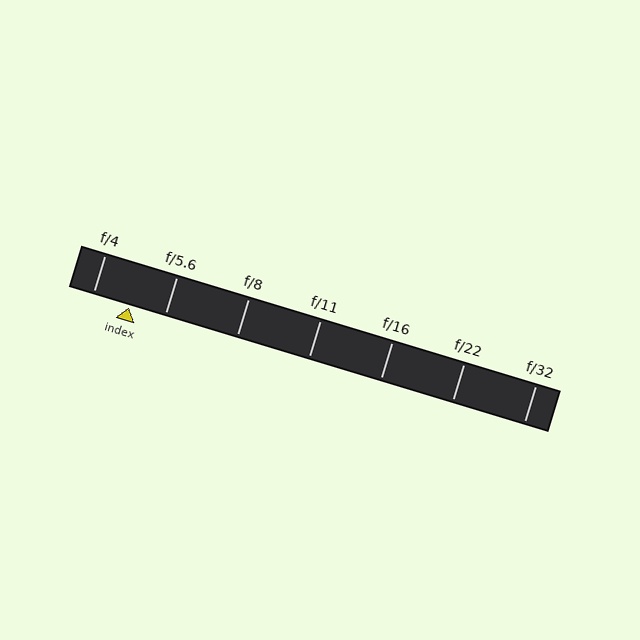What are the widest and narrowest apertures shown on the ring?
The widest aperture shown is f/4 and the narrowest is f/32.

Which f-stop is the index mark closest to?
The index mark is closest to f/5.6.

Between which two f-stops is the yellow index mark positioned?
The index mark is between f/4 and f/5.6.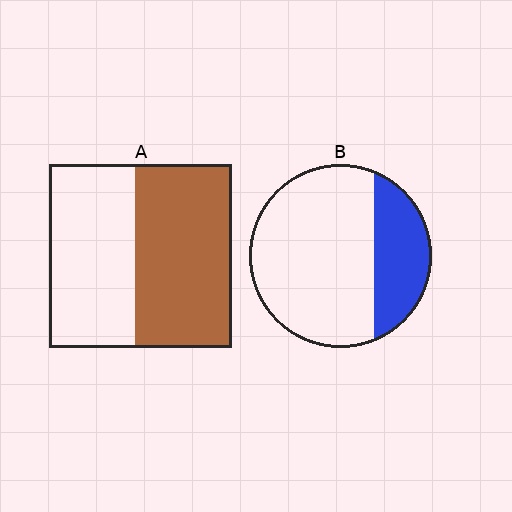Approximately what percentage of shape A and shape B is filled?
A is approximately 55% and B is approximately 25%.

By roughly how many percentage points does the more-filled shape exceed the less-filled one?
By roughly 25 percentage points (A over B).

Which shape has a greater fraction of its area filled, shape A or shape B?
Shape A.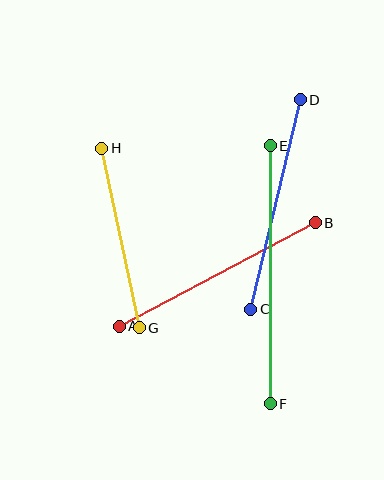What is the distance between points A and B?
The distance is approximately 221 pixels.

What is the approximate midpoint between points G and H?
The midpoint is at approximately (121, 238) pixels.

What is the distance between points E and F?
The distance is approximately 258 pixels.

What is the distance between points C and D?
The distance is approximately 215 pixels.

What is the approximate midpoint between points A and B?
The midpoint is at approximately (217, 275) pixels.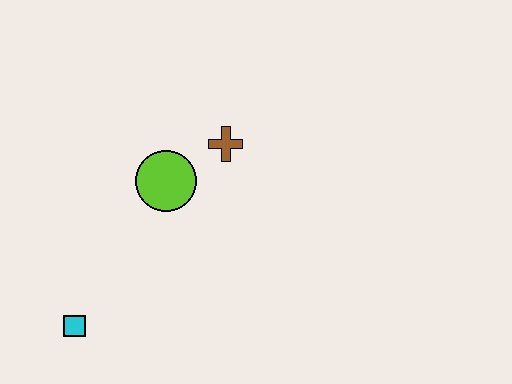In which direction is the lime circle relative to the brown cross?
The lime circle is to the left of the brown cross.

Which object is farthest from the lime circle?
The cyan square is farthest from the lime circle.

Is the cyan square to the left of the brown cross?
Yes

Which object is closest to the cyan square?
The lime circle is closest to the cyan square.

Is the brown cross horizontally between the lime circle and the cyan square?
No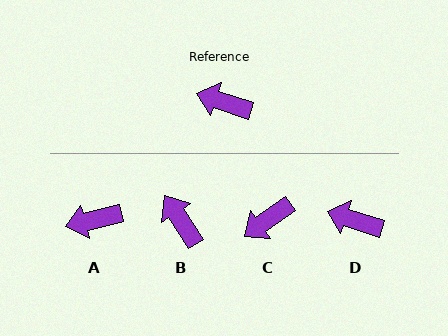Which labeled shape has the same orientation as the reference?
D.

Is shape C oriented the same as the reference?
No, it is off by about 54 degrees.